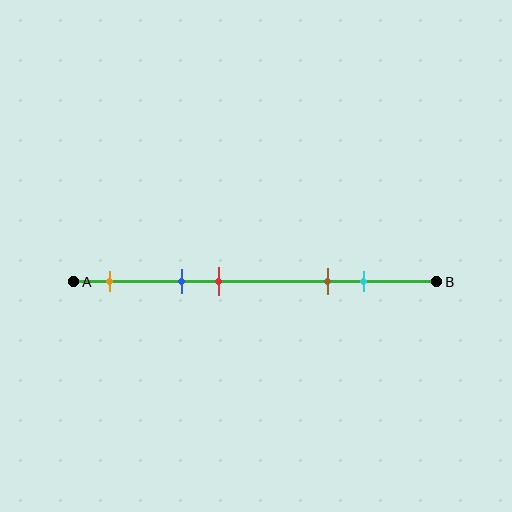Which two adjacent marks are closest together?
The blue and red marks are the closest adjacent pair.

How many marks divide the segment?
There are 5 marks dividing the segment.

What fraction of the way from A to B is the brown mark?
The brown mark is approximately 70% (0.7) of the way from A to B.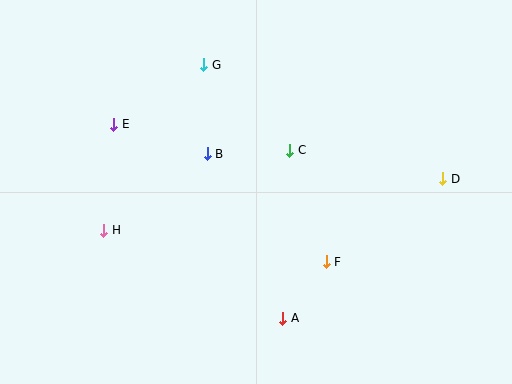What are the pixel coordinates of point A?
Point A is at (283, 318).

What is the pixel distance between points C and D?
The distance between C and D is 155 pixels.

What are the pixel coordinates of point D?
Point D is at (443, 179).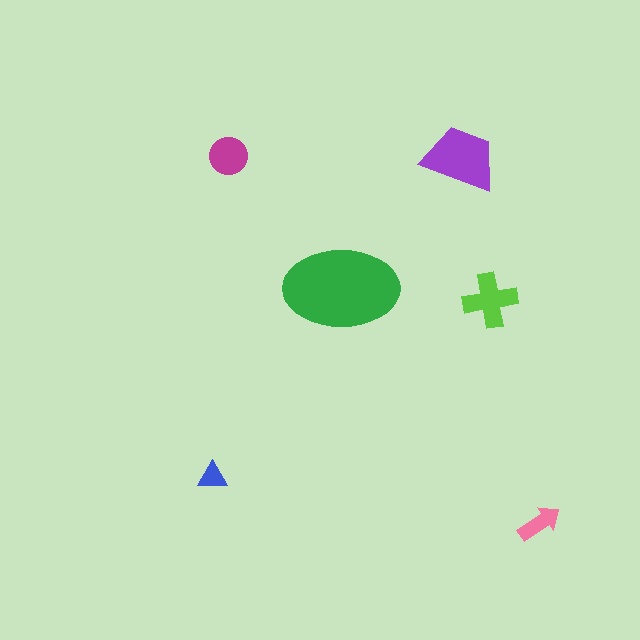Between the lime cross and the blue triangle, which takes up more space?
The lime cross.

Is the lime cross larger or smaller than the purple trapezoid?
Smaller.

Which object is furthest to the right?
The pink arrow is rightmost.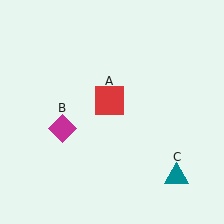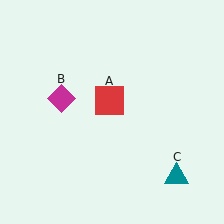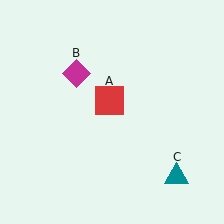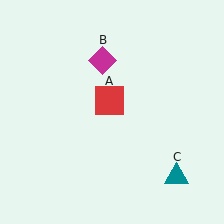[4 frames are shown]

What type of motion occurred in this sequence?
The magenta diamond (object B) rotated clockwise around the center of the scene.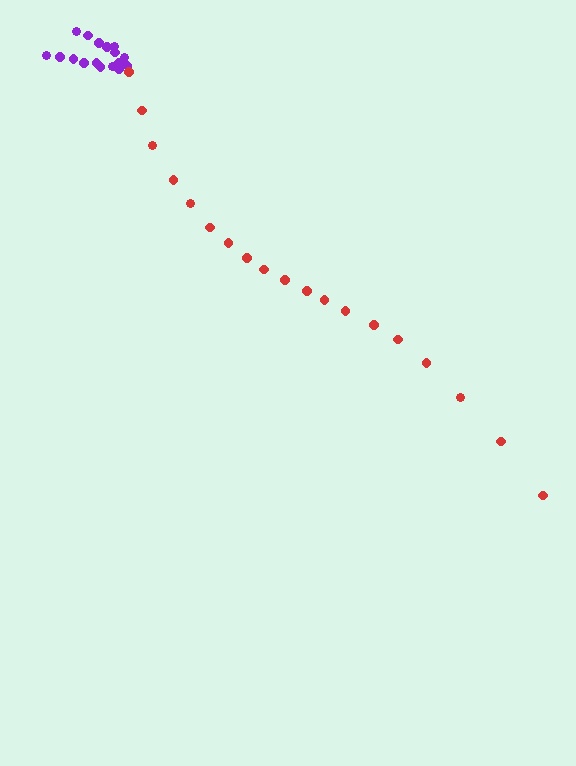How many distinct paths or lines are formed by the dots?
There are 2 distinct paths.